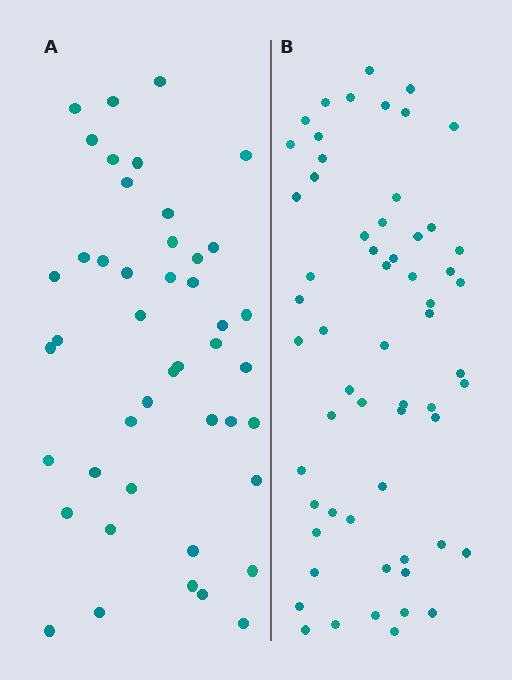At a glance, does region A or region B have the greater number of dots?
Region B (the right region) has more dots.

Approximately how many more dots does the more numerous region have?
Region B has approximately 15 more dots than region A.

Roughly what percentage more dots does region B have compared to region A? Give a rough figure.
About 35% more.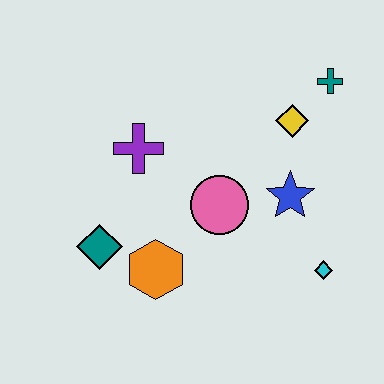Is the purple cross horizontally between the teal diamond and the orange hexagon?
Yes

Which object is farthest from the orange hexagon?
The teal cross is farthest from the orange hexagon.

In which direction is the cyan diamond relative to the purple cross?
The cyan diamond is to the right of the purple cross.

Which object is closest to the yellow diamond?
The teal cross is closest to the yellow diamond.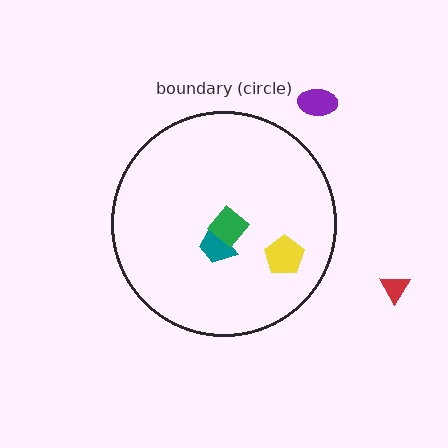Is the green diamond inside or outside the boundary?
Inside.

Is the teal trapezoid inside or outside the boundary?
Inside.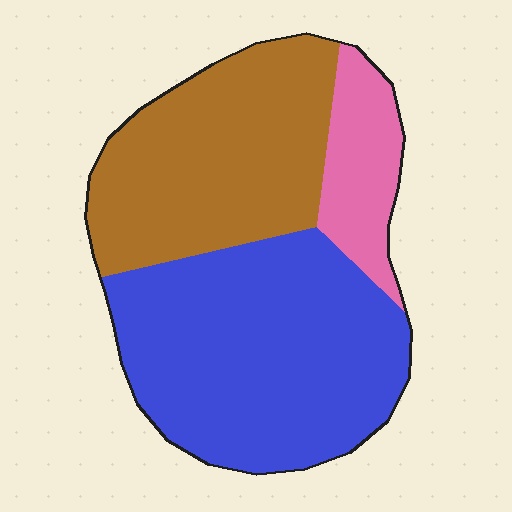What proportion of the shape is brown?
Brown covers roughly 35% of the shape.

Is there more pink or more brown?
Brown.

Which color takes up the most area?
Blue, at roughly 50%.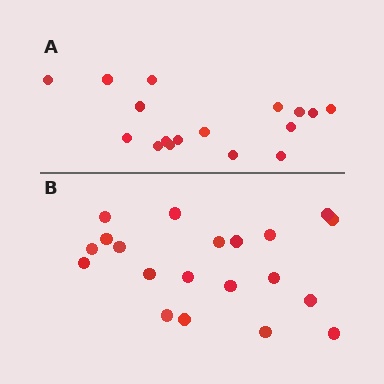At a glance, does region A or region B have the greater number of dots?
Region B (the bottom region) has more dots.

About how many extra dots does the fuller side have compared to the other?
Region B has just a few more — roughly 2 or 3 more dots than region A.